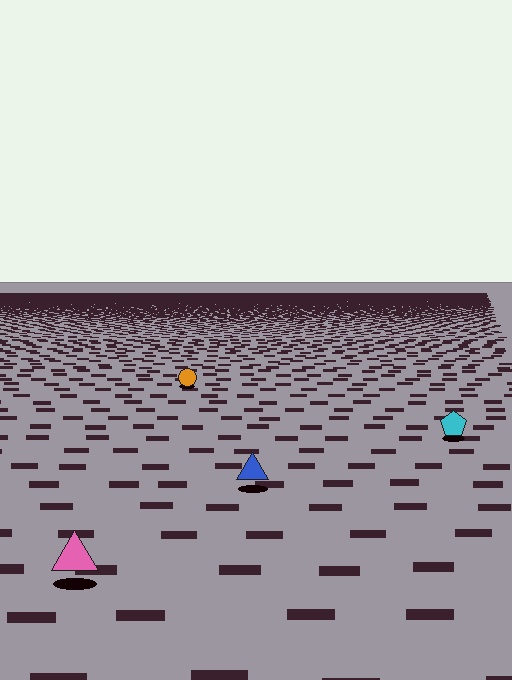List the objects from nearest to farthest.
From nearest to farthest: the pink triangle, the blue triangle, the cyan pentagon, the orange circle.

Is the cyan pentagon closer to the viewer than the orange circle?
Yes. The cyan pentagon is closer — you can tell from the texture gradient: the ground texture is coarser near it.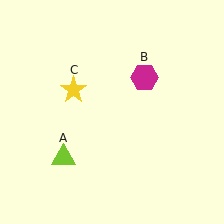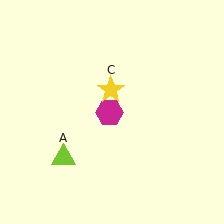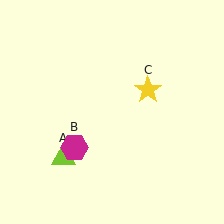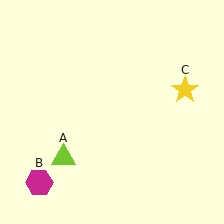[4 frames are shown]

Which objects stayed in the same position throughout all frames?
Lime triangle (object A) remained stationary.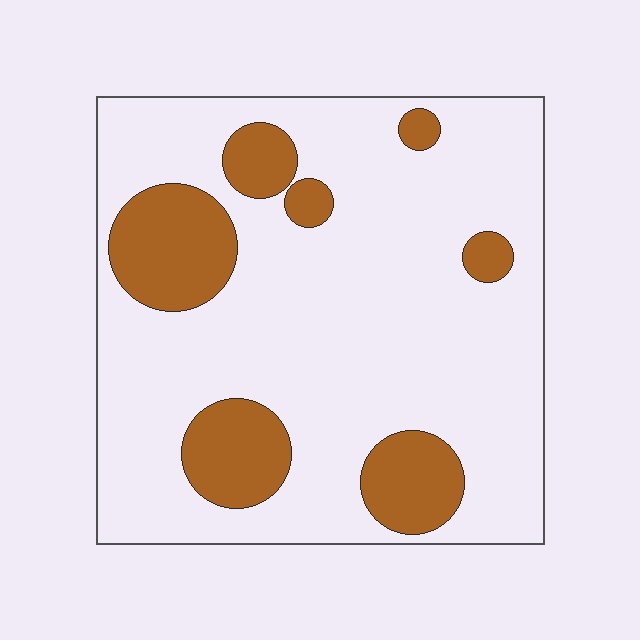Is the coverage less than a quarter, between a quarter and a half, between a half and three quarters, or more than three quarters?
Less than a quarter.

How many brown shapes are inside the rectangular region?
7.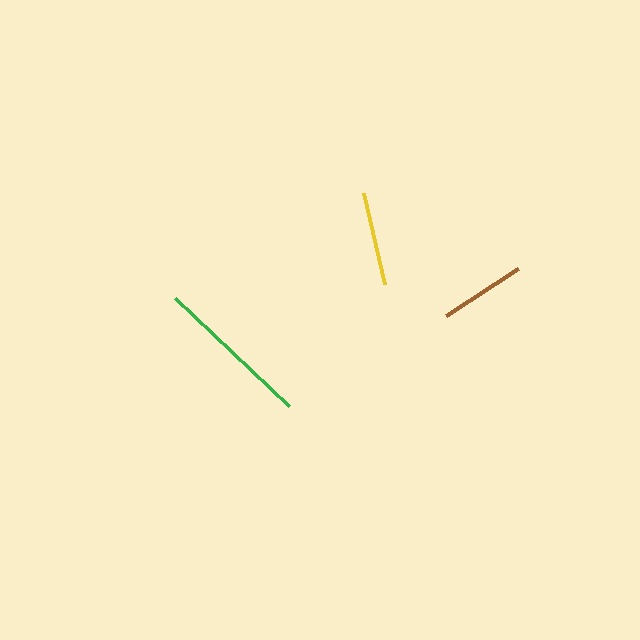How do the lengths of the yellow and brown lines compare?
The yellow and brown lines are approximately the same length.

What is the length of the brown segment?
The brown segment is approximately 86 pixels long.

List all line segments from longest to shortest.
From longest to shortest: green, yellow, brown.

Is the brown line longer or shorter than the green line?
The green line is longer than the brown line.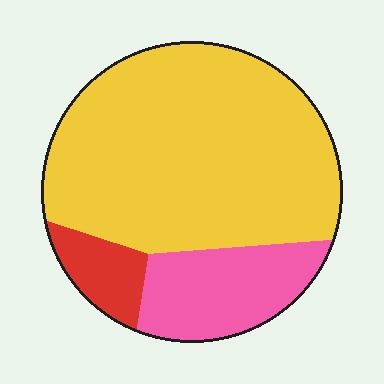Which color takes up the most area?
Yellow, at roughly 70%.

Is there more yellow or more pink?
Yellow.